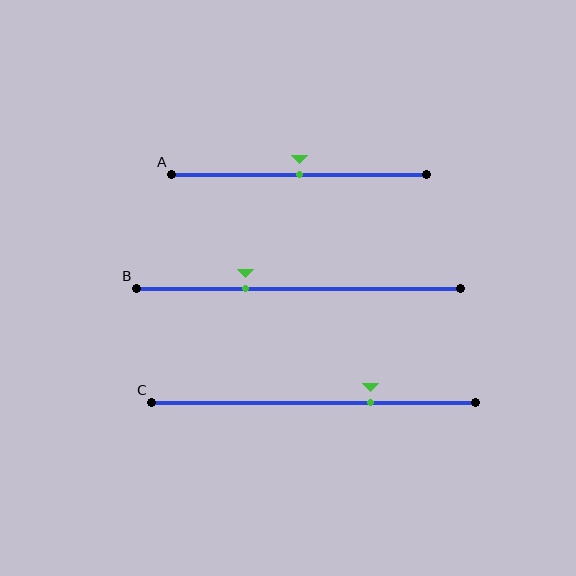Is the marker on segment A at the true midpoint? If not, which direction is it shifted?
Yes, the marker on segment A is at the true midpoint.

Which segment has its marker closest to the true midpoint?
Segment A has its marker closest to the true midpoint.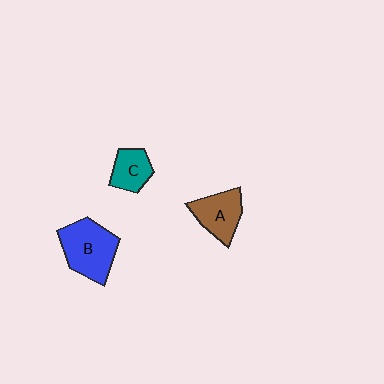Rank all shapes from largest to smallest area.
From largest to smallest: B (blue), A (brown), C (teal).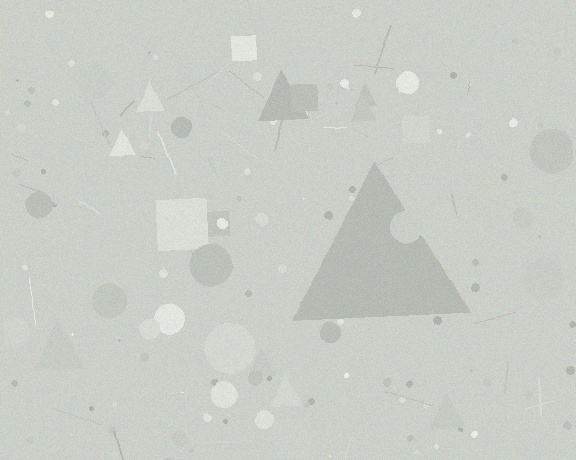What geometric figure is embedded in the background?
A triangle is embedded in the background.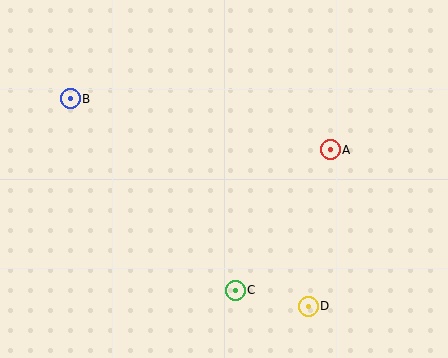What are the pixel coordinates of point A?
Point A is at (330, 150).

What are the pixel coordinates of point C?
Point C is at (235, 290).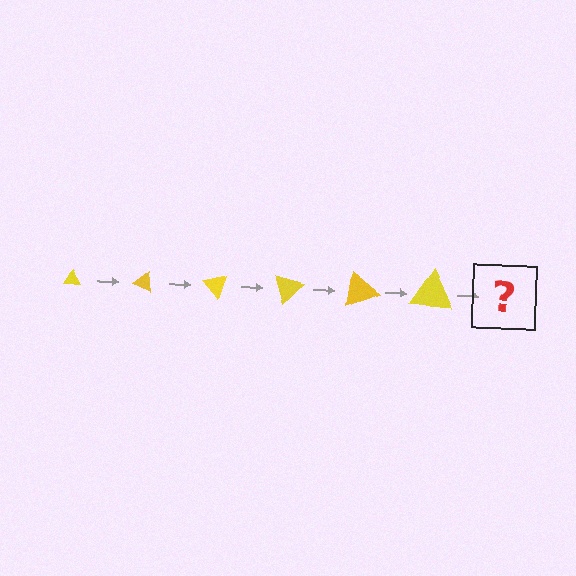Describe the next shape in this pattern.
It should be a triangle, larger than the previous one and rotated 150 degrees from the start.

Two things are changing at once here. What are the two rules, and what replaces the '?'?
The two rules are that the triangle grows larger each step and it rotates 25 degrees each step. The '?' should be a triangle, larger than the previous one and rotated 150 degrees from the start.